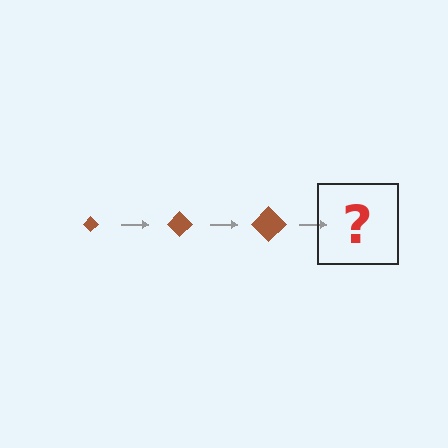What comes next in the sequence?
The next element should be a brown diamond, larger than the previous one.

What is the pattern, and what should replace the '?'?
The pattern is that the diamond gets progressively larger each step. The '?' should be a brown diamond, larger than the previous one.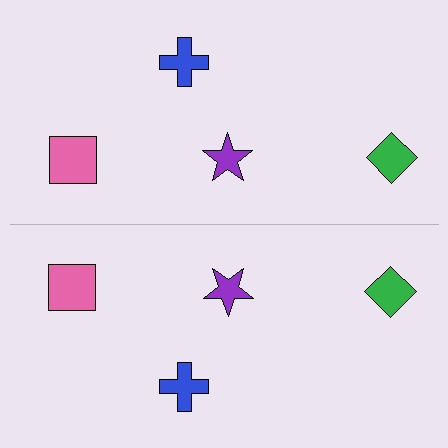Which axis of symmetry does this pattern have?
The pattern has a horizontal axis of symmetry running through the center of the image.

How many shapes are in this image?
There are 8 shapes in this image.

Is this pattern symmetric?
Yes, this pattern has bilateral (reflection) symmetry.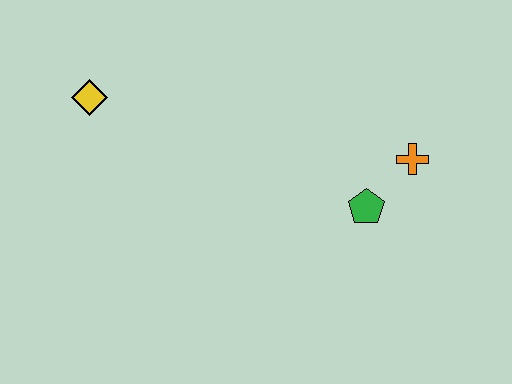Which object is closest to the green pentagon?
The orange cross is closest to the green pentagon.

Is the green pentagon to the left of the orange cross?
Yes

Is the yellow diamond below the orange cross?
No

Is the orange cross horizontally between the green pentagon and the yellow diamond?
No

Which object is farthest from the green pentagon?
The yellow diamond is farthest from the green pentagon.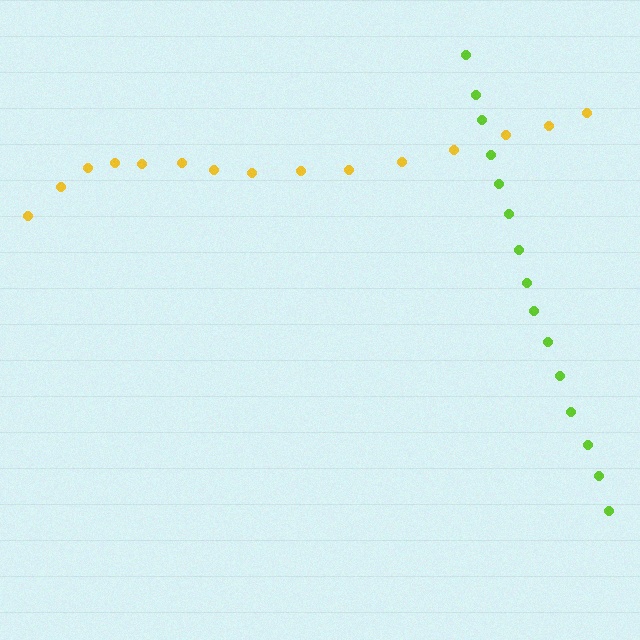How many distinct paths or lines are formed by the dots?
There are 2 distinct paths.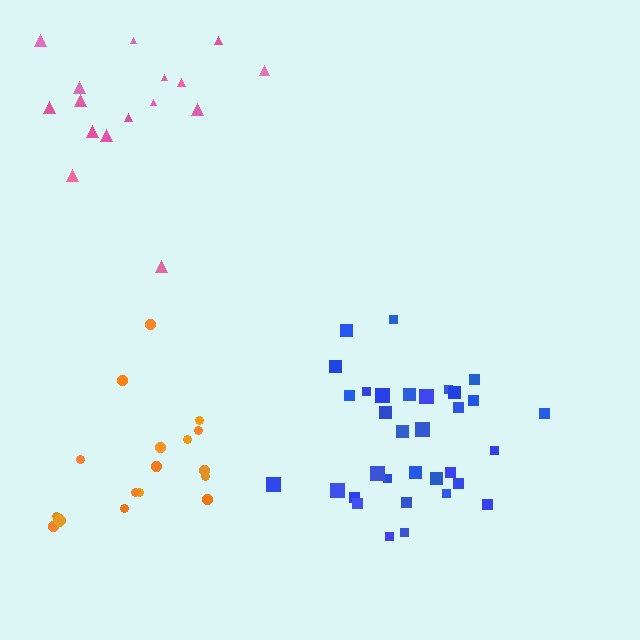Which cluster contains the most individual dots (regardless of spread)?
Blue (33).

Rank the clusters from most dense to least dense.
blue, orange, pink.